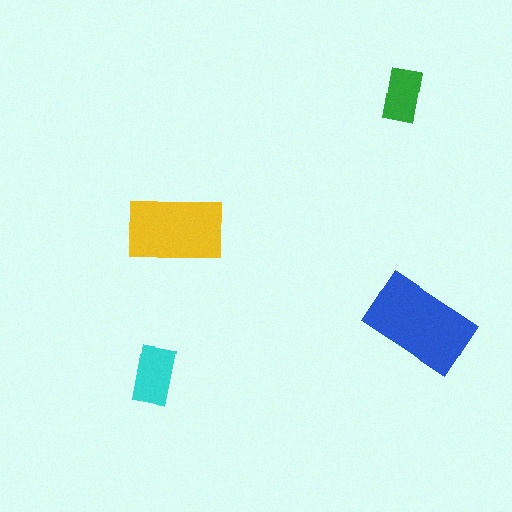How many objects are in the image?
There are 4 objects in the image.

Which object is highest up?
The green rectangle is topmost.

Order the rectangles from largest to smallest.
the blue one, the yellow one, the cyan one, the green one.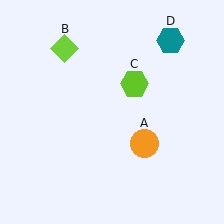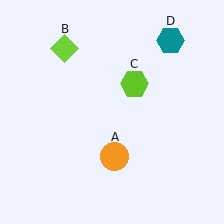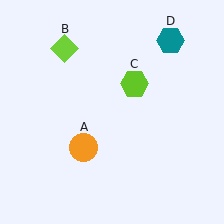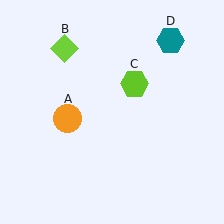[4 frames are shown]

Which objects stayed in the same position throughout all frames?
Lime diamond (object B) and lime hexagon (object C) and teal hexagon (object D) remained stationary.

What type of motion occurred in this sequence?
The orange circle (object A) rotated clockwise around the center of the scene.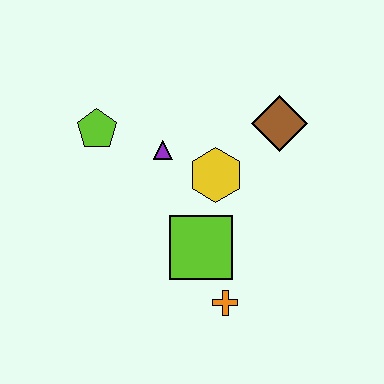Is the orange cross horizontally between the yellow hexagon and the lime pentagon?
No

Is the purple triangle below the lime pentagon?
Yes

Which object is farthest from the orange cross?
The lime pentagon is farthest from the orange cross.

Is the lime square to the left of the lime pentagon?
No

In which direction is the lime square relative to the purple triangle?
The lime square is below the purple triangle.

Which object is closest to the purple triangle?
The yellow hexagon is closest to the purple triangle.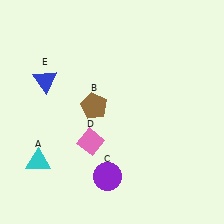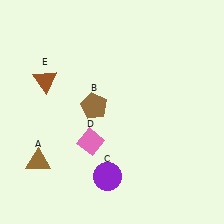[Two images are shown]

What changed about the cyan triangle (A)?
In Image 1, A is cyan. In Image 2, it changed to brown.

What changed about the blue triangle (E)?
In Image 1, E is blue. In Image 2, it changed to brown.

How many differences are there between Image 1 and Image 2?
There are 2 differences between the two images.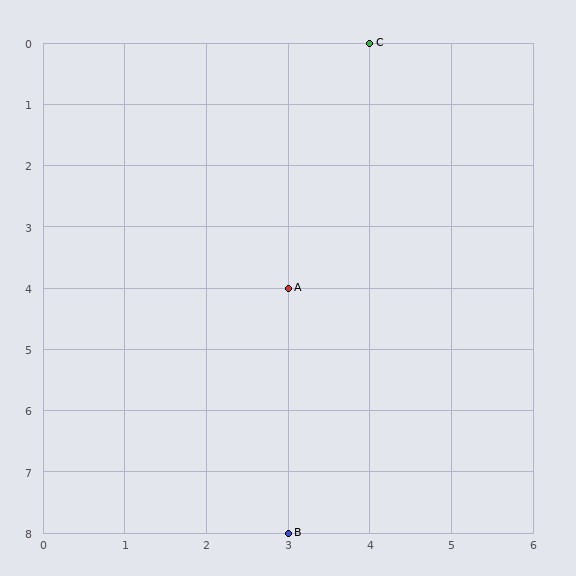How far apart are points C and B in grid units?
Points C and B are 1 column and 8 rows apart (about 8.1 grid units diagonally).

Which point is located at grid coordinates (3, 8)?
Point B is at (3, 8).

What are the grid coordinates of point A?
Point A is at grid coordinates (3, 4).